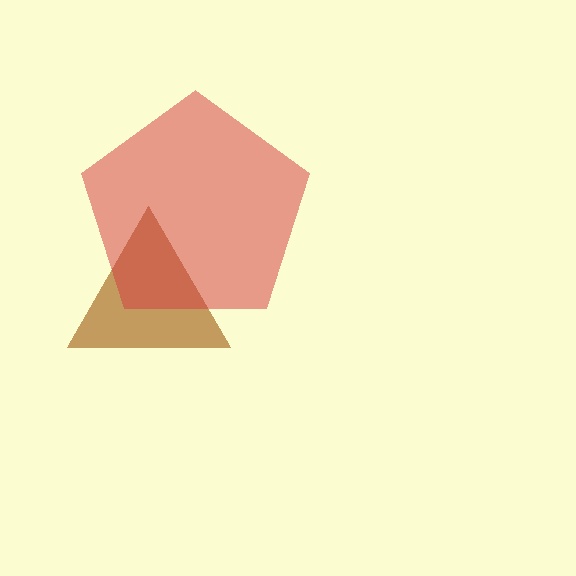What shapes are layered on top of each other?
The layered shapes are: a brown triangle, a red pentagon.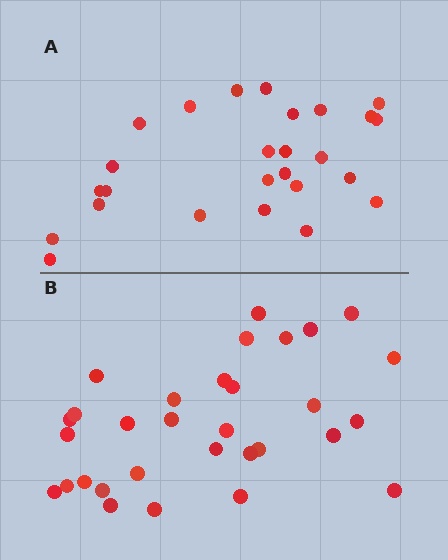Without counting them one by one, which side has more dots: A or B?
Region B (the bottom region) has more dots.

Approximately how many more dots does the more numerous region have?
Region B has about 5 more dots than region A.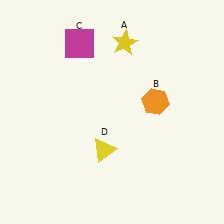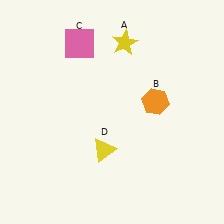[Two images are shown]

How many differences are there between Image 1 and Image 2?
There is 1 difference between the two images.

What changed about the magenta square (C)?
In Image 1, C is magenta. In Image 2, it changed to pink.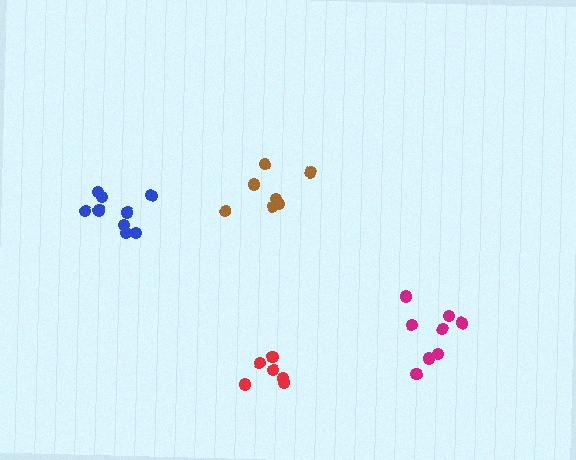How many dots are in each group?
Group 1: 10 dots, Group 2: 7 dots, Group 3: 8 dots, Group 4: 6 dots (31 total).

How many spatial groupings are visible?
There are 4 spatial groupings.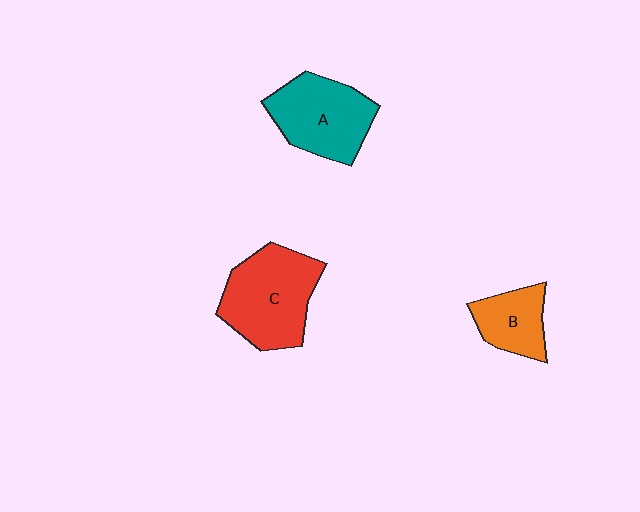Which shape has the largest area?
Shape C (red).